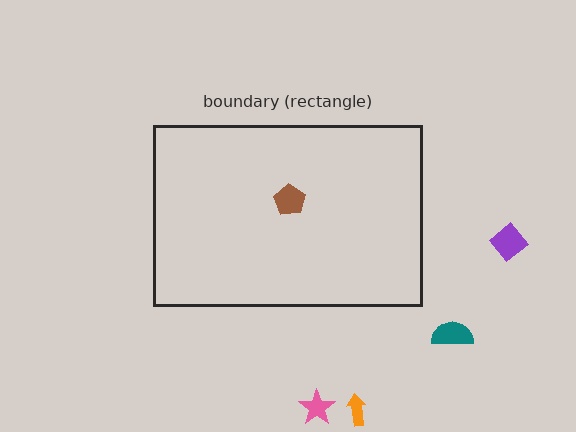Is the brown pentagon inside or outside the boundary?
Inside.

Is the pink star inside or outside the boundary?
Outside.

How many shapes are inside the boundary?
1 inside, 4 outside.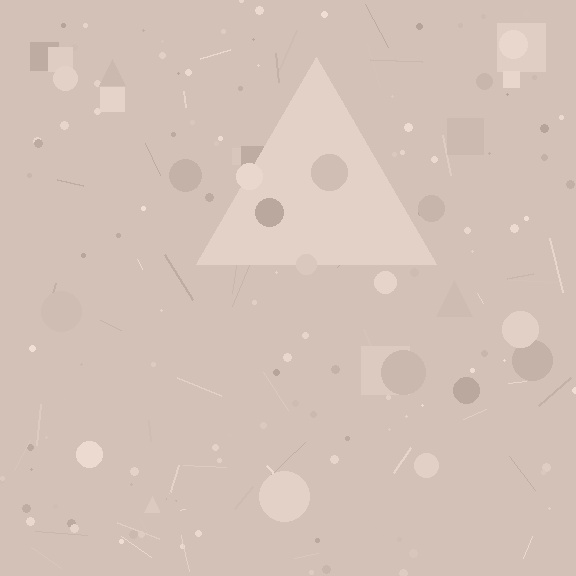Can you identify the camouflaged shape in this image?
The camouflaged shape is a triangle.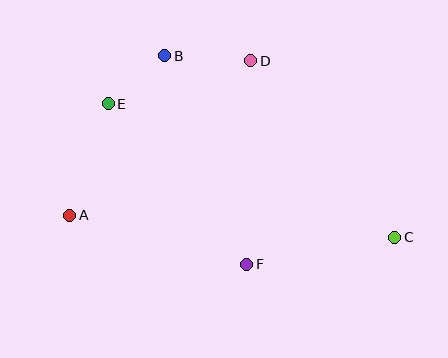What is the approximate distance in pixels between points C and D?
The distance between C and D is approximately 228 pixels.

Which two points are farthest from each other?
Points A and C are farthest from each other.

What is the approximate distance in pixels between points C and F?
The distance between C and F is approximately 150 pixels.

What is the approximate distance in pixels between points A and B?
The distance between A and B is approximately 186 pixels.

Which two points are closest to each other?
Points B and E are closest to each other.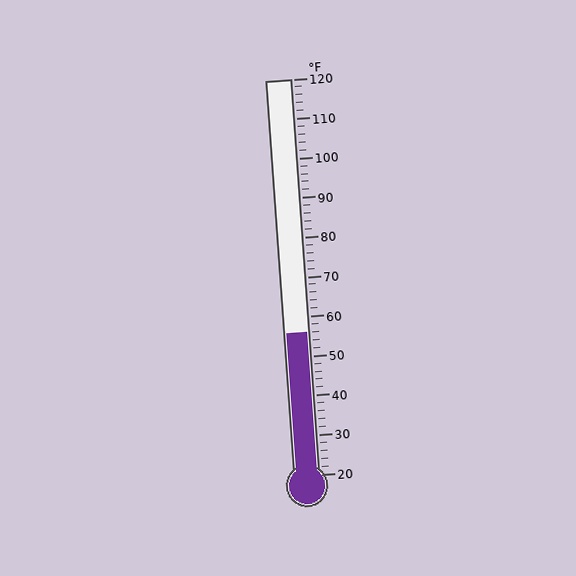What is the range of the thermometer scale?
The thermometer scale ranges from 20°F to 120°F.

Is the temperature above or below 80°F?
The temperature is below 80°F.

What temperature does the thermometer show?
The thermometer shows approximately 56°F.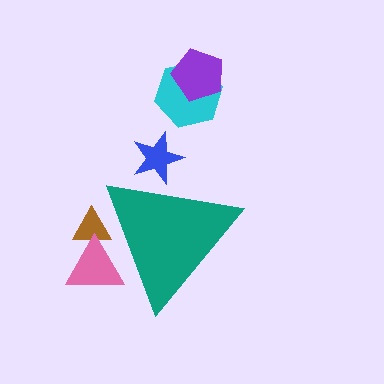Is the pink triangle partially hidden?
Yes, the pink triangle is partially hidden behind the teal triangle.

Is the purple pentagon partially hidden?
No, the purple pentagon is fully visible.